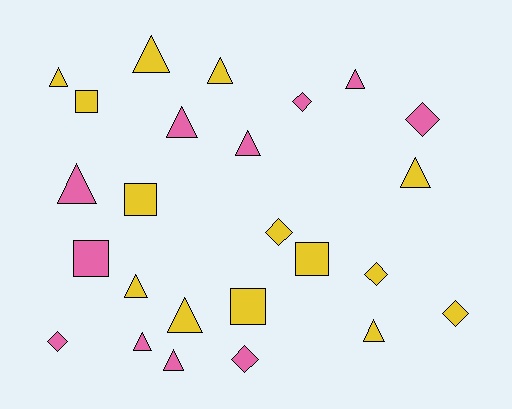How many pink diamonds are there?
There are 4 pink diamonds.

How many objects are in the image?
There are 25 objects.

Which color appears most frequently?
Yellow, with 14 objects.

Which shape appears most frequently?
Triangle, with 13 objects.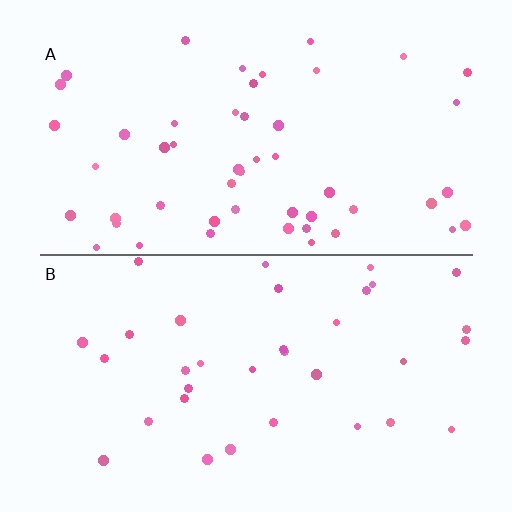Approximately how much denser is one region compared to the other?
Approximately 1.5× — region A over region B.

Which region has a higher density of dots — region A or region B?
A (the top).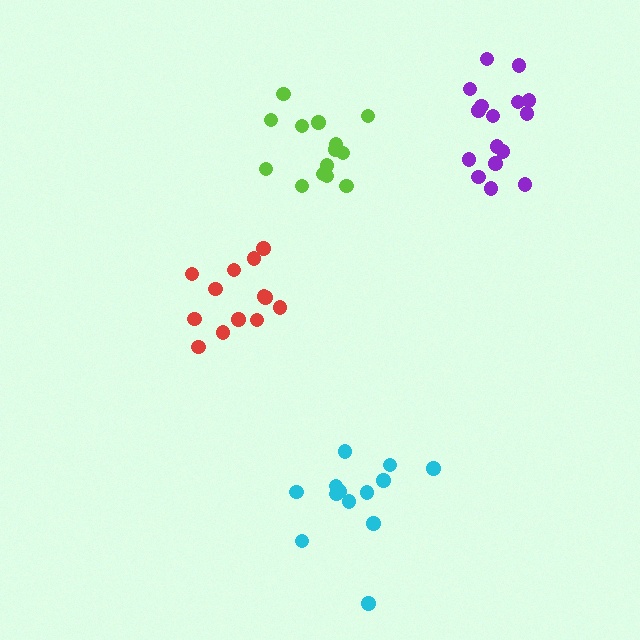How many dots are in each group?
Group 1: 13 dots, Group 2: 13 dots, Group 3: 16 dots, Group 4: 14 dots (56 total).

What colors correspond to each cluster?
The clusters are colored: red, cyan, purple, lime.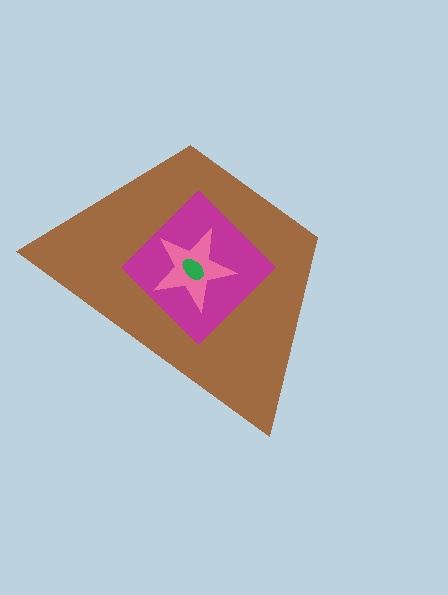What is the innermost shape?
The green ellipse.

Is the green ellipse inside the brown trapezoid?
Yes.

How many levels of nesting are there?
4.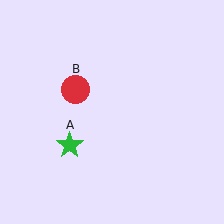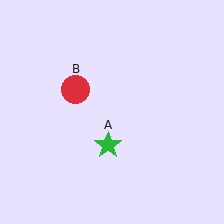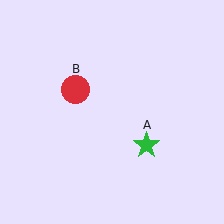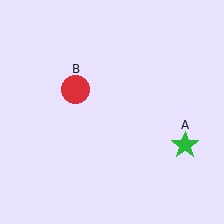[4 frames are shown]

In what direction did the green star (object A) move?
The green star (object A) moved right.